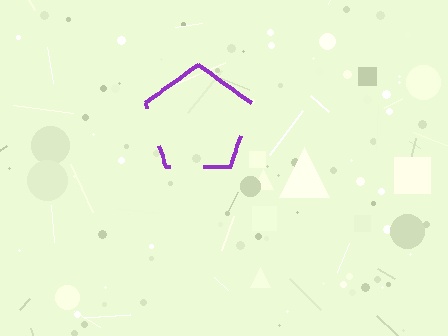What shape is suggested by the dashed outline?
The dashed outline suggests a pentagon.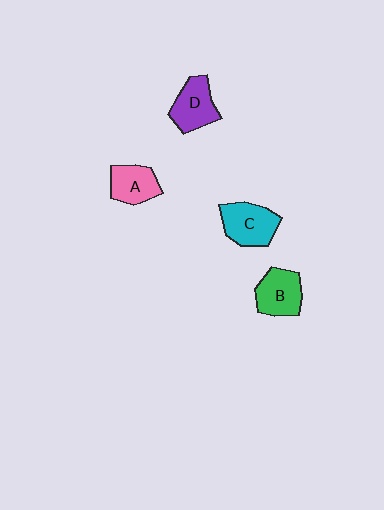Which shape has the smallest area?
Shape A (pink).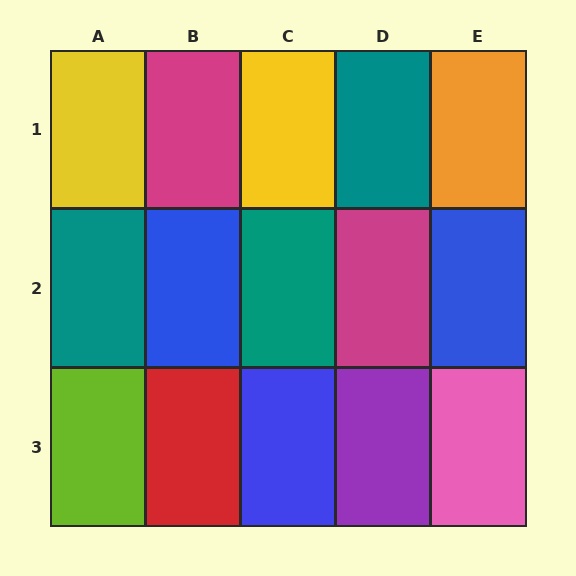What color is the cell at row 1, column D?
Teal.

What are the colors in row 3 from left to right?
Lime, red, blue, purple, pink.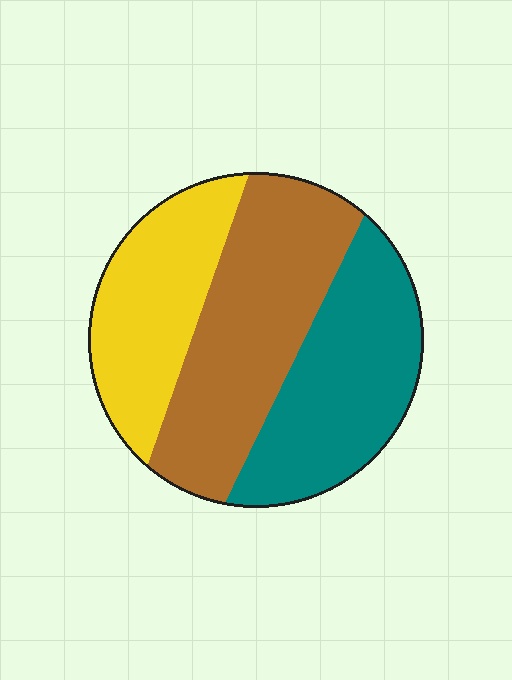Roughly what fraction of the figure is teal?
Teal covers roughly 35% of the figure.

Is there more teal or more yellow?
Teal.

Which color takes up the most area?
Brown, at roughly 40%.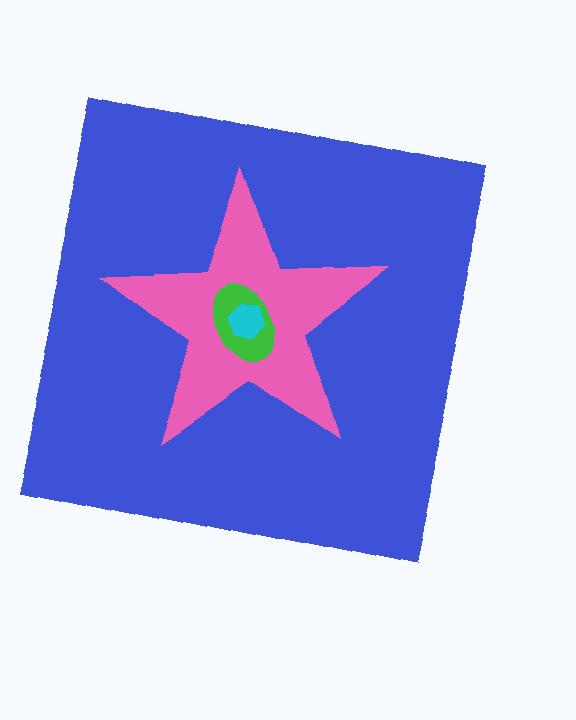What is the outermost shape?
The blue square.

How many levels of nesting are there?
4.